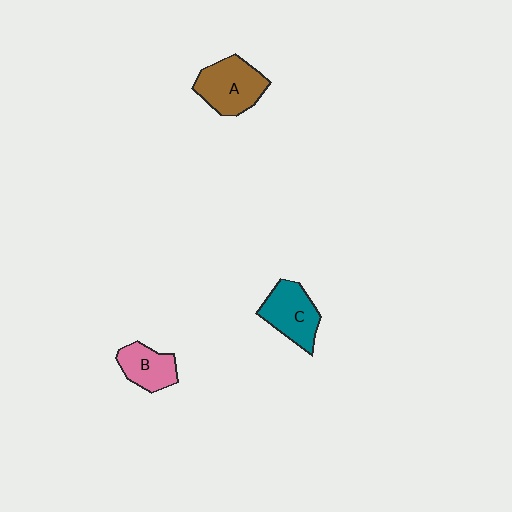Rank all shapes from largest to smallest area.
From largest to smallest: A (brown), C (teal), B (pink).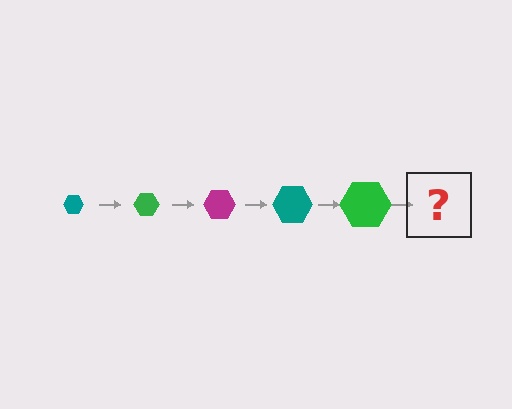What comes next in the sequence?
The next element should be a magenta hexagon, larger than the previous one.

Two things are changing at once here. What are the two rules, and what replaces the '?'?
The two rules are that the hexagon grows larger each step and the color cycles through teal, green, and magenta. The '?' should be a magenta hexagon, larger than the previous one.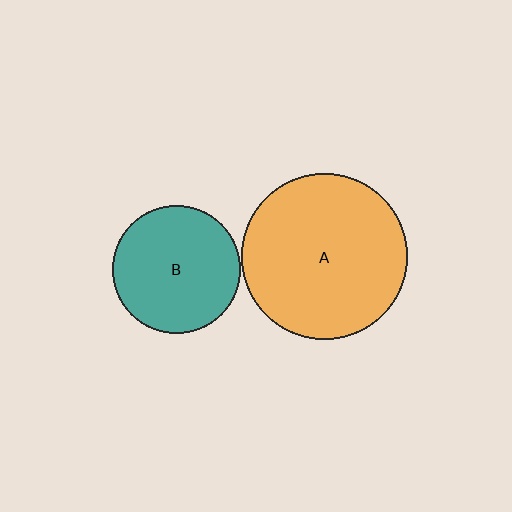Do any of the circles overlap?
No, none of the circles overlap.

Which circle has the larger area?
Circle A (orange).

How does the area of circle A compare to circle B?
Approximately 1.7 times.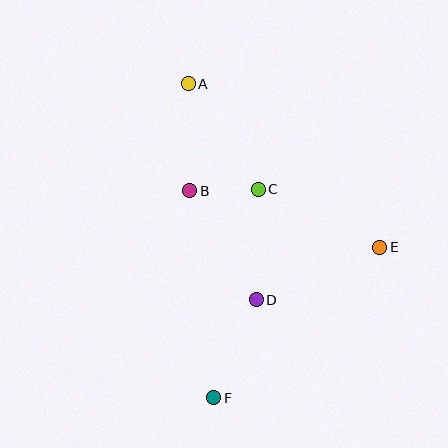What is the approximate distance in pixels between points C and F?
The distance between C and F is approximately 214 pixels.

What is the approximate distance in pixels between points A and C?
The distance between A and C is approximately 126 pixels.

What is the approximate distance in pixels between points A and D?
The distance between A and D is approximately 226 pixels.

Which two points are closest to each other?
Points B and C are closest to each other.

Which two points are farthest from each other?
Points A and F are farthest from each other.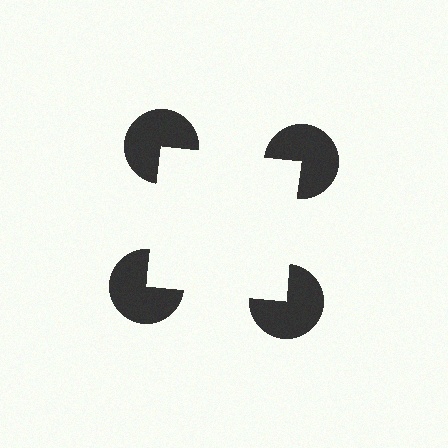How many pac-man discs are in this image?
There are 4 — one at each vertex of the illusory square.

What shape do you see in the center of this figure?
An illusory square — its edges are inferred from the aligned wedge cuts in the pac-man discs, not physically drawn.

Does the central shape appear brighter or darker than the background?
It typically appears slightly brighter than the background, even though no actual brightness change is drawn.